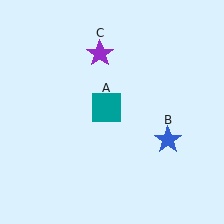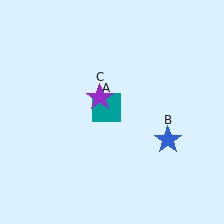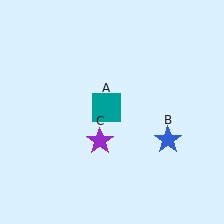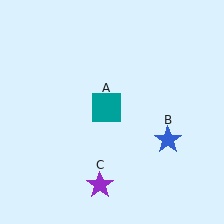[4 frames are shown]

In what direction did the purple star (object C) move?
The purple star (object C) moved down.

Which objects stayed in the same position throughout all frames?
Teal square (object A) and blue star (object B) remained stationary.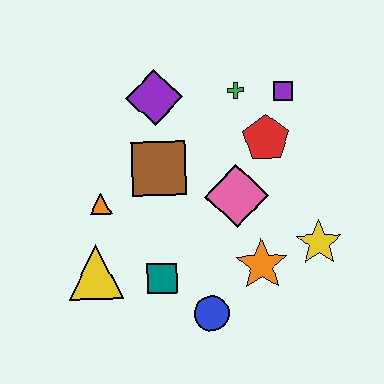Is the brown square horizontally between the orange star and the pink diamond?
No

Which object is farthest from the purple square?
The yellow triangle is farthest from the purple square.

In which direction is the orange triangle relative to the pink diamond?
The orange triangle is to the left of the pink diamond.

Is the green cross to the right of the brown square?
Yes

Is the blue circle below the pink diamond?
Yes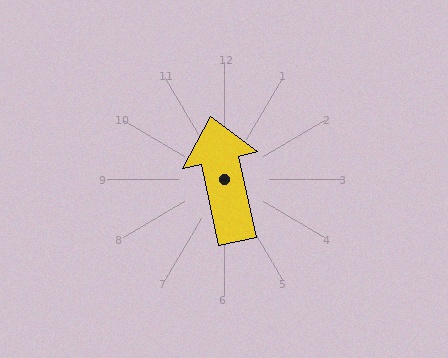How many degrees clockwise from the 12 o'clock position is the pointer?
Approximately 348 degrees.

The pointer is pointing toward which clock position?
Roughly 12 o'clock.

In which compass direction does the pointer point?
North.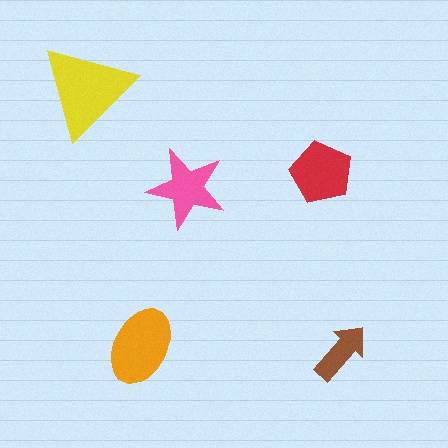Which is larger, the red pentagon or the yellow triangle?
The yellow triangle.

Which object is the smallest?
The brown arrow.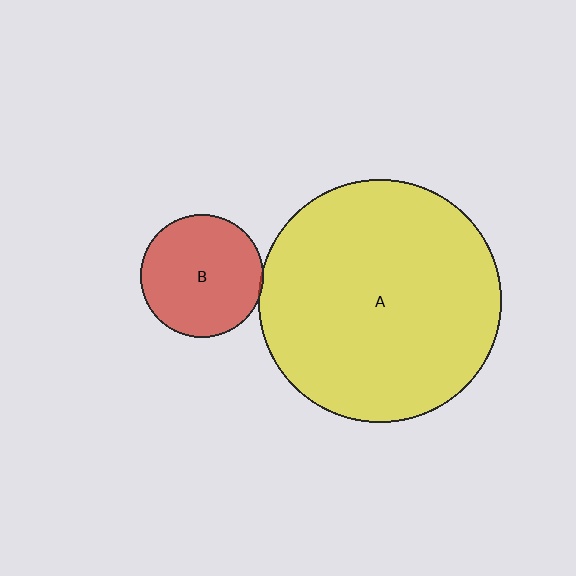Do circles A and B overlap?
Yes.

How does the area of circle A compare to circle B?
Approximately 3.9 times.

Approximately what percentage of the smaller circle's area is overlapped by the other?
Approximately 5%.